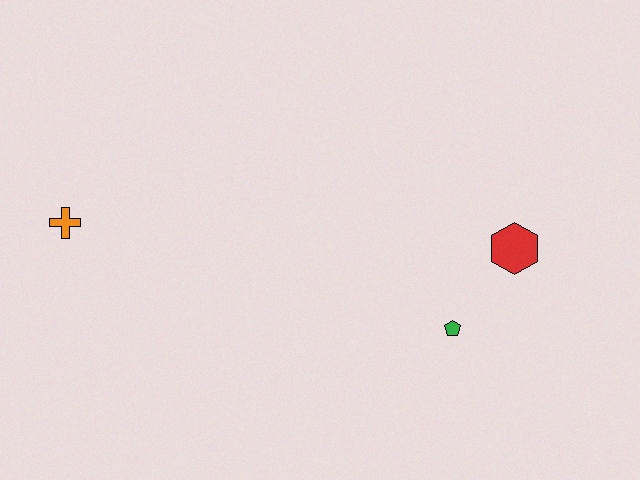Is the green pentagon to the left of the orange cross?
No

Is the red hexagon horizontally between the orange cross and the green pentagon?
No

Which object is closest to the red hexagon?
The green pentagon is closest to the red hexagon.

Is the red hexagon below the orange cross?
Yes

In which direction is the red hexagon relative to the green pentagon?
The red hexagon is above the green pentagon.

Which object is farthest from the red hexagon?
The orange cross is farthest from the red hexagon.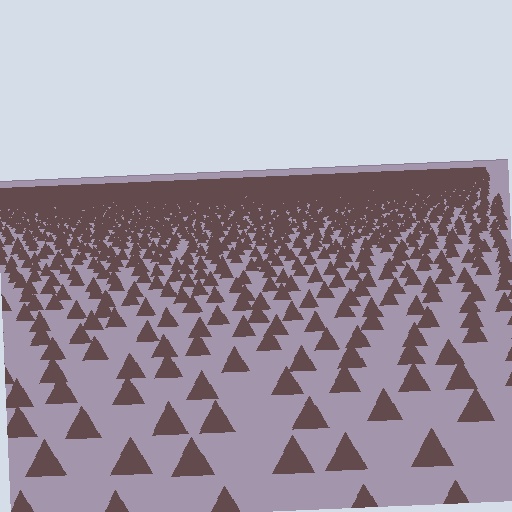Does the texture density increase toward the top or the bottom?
Density increases toward the top.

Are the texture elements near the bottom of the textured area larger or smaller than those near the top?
Larger. Near the bottom, elements are closer to the viewer and appear at a bigger on-screen size.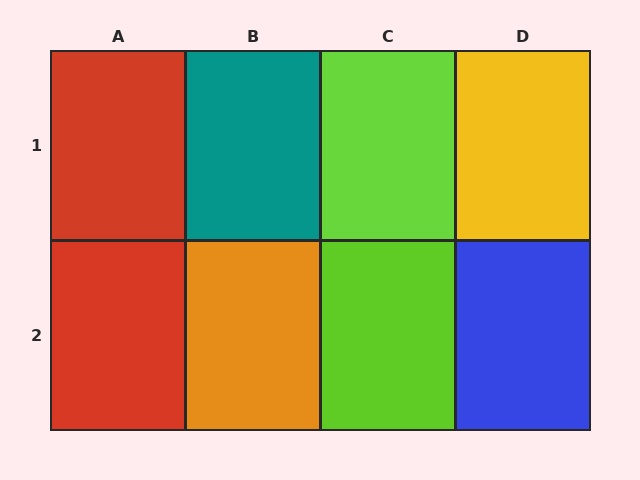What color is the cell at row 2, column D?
Blue.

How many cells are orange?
1 cell is orange.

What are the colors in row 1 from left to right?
Red, teal, lime, yellow.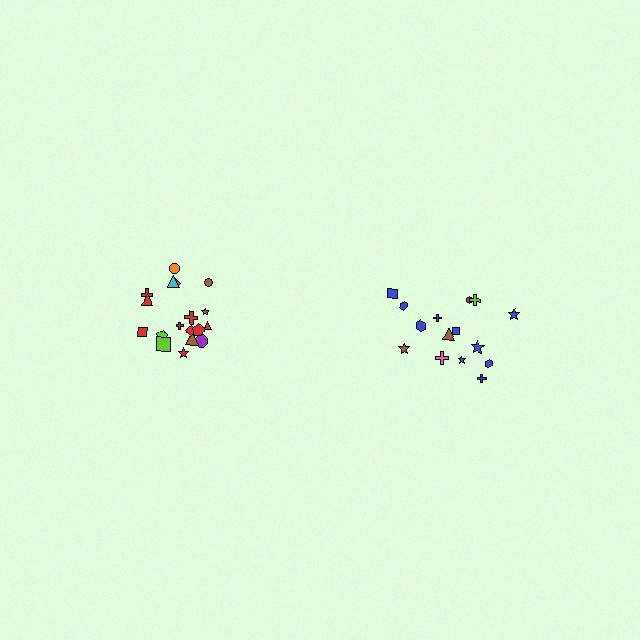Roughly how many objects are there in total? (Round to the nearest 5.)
Roughly 35 objects in total.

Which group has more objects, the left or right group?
The left group.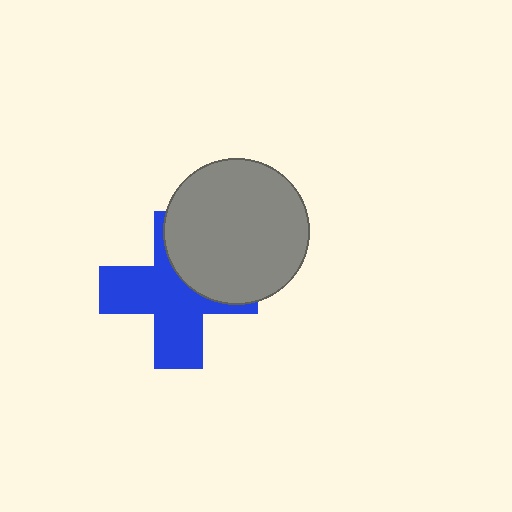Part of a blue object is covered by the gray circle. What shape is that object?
It is a cross.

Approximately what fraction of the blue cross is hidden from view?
Roughly 36% of the blue cross is hidden behind the gray circle.